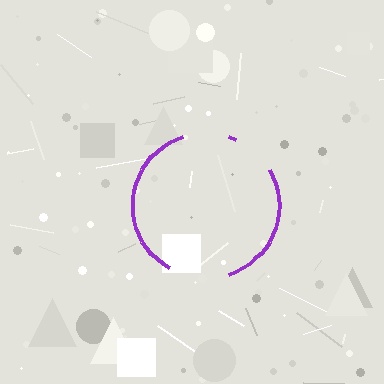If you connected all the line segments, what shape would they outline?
They would outline a circle.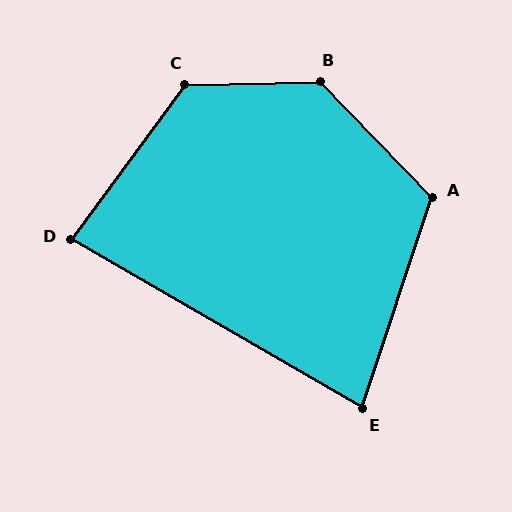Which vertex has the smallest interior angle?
E, at approximately 78 degrees.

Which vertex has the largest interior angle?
B, at approximately 133 degrees.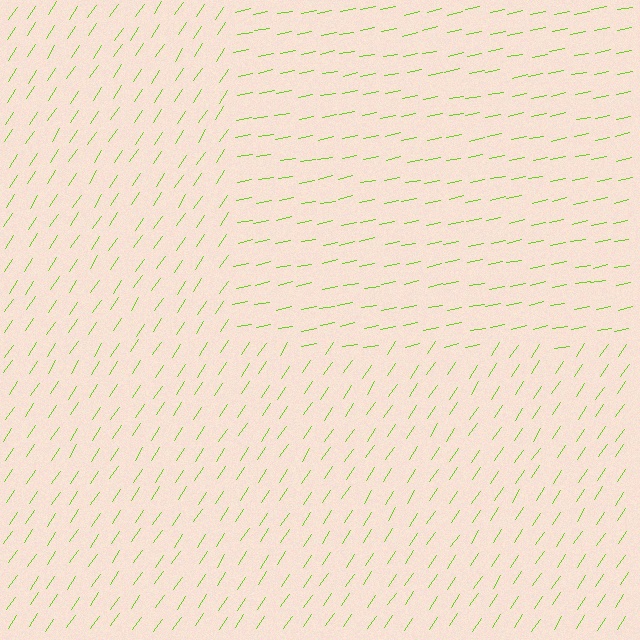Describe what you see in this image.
The image is filled with small lime line segments. A rectangle region in the image has lines oriented differently from the surrounding lines, creating a visible texture boundary.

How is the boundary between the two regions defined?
The boundary is defined purely by a change in line orientation (approximately 45 degrees difference). All lines are the same color and thickness.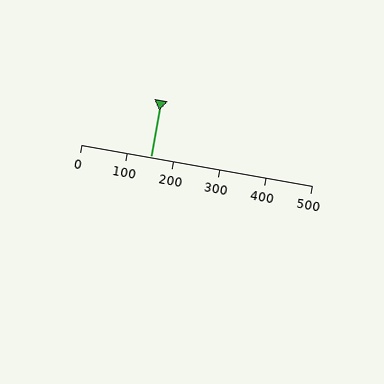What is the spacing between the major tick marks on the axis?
The major ticks are spaced 100 apart.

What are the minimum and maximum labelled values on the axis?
The axis runs from 0 to 500.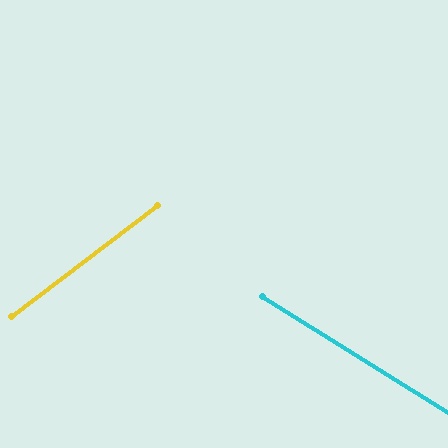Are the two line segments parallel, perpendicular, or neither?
Neither parallel nor perpendicular — they differ by about 69°.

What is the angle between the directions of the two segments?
Approximately 69 degrees.